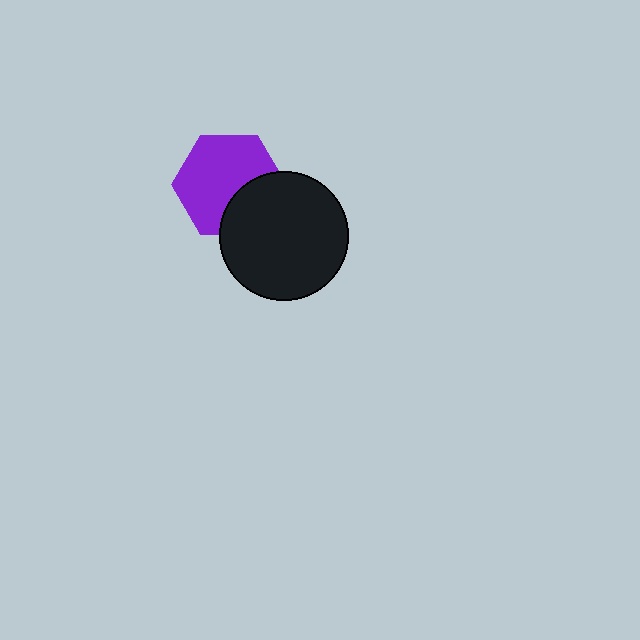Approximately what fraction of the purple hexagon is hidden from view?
Roughly 31% of the purple hexagon is hidden behind the black circle.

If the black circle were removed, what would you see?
You would see the complete purple hexagon.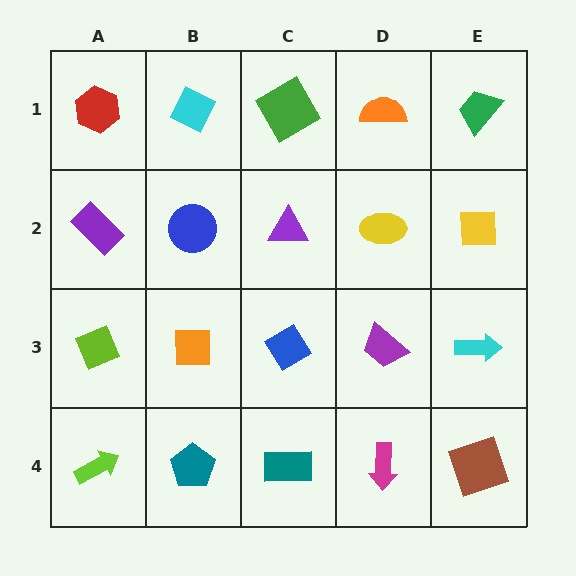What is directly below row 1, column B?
A blue circle.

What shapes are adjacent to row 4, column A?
A lime diamond (row 3, column A), a teal pentagon (row 4, column B).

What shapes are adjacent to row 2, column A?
A red hexagon (row 1, column A), a lime diamond (row 3, column A), a blue circle (row 2, column B).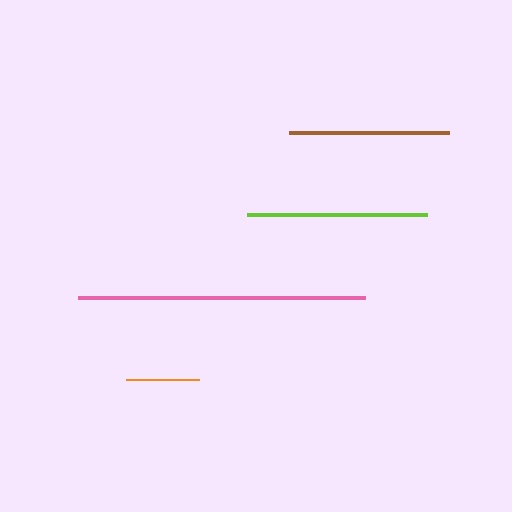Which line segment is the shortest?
The orange line is the shortest at approximately 73 pixels.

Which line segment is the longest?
The pink line is the longest at approximately 287 pixels.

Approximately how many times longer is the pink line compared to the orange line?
The pink line is approximately 4.0 times the length of the orange line.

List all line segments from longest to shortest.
From longest to shortest: pink, lime, brown, orange.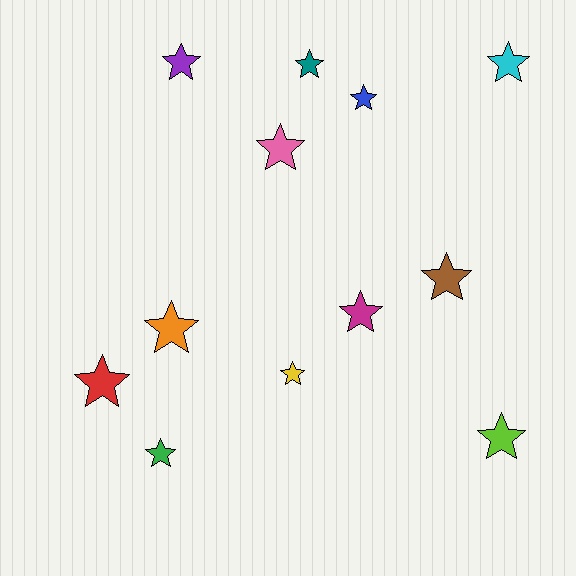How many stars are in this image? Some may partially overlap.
There are 12 stars.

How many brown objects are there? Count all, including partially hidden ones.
There is 1 brown object.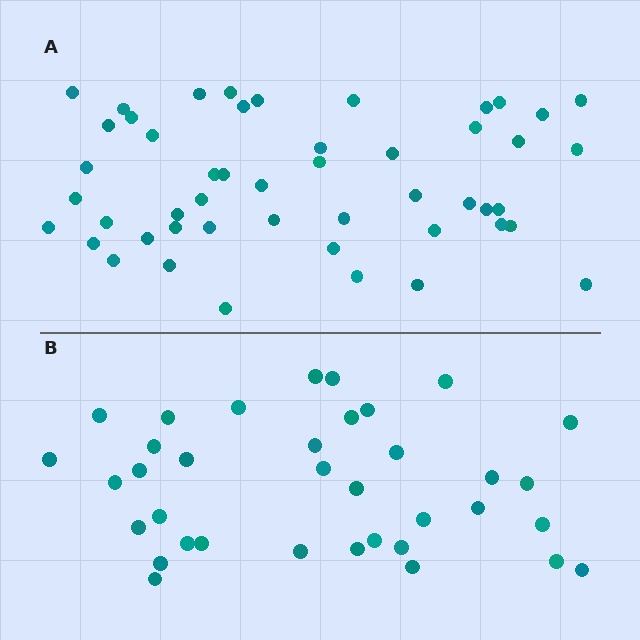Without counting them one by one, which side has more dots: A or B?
Region A (the top region) has more dots.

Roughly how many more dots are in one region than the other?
Region A has approximately 15 more dots than region B.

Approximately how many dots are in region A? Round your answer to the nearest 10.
About 50 dots. (The exact count is 49, which rounds to 50.)